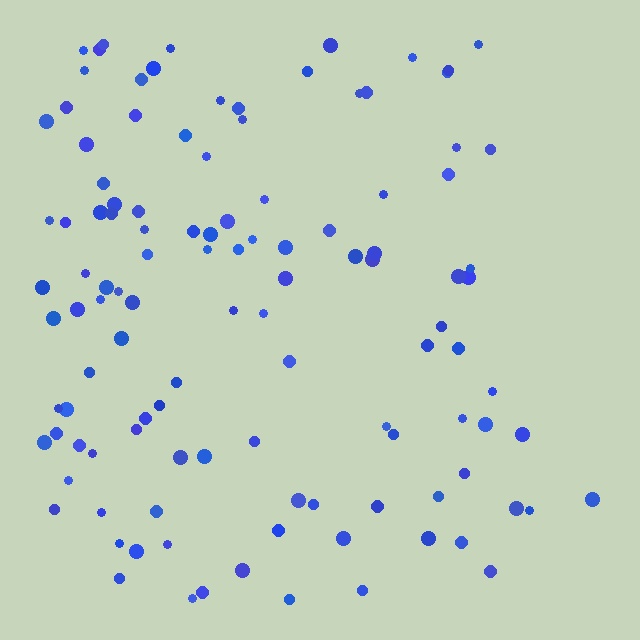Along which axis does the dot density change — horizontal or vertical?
Horizontal.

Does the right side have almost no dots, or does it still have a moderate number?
Still a moderate number, just noticeably fewer than the left.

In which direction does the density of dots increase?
From right to left, with the left side densest.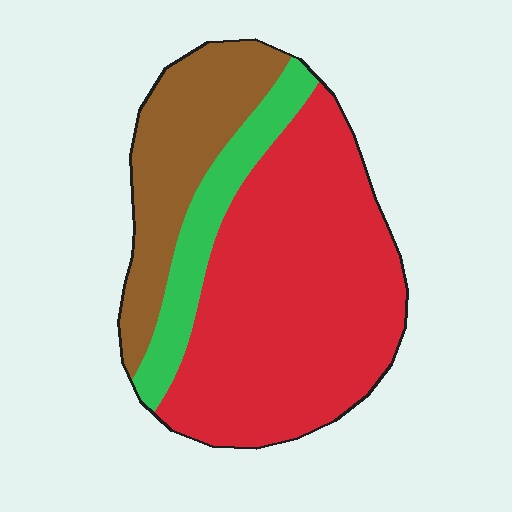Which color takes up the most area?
Red, at roughly 60%.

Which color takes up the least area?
Green, at roughly 15%.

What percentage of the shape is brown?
Brown takes up between a sixth and a third of the shape.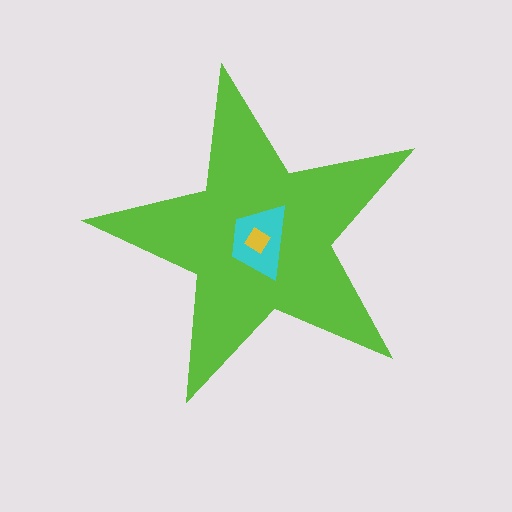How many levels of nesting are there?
3.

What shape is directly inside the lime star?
The cyan trapezoid.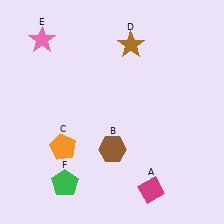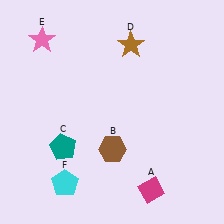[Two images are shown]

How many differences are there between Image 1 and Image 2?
There are 2 differences between the two images.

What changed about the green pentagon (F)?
In Image 1, F is green. In Image 2, it changed to cyan.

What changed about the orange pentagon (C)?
In Image 1, C is orange. In Image 2, it changed to teal.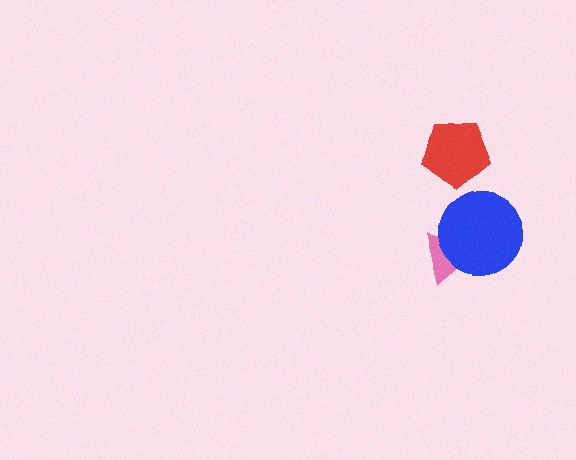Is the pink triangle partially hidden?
Yes, it is partially covered by another shape.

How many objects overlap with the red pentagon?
0 objects overlap with the red pentagon.